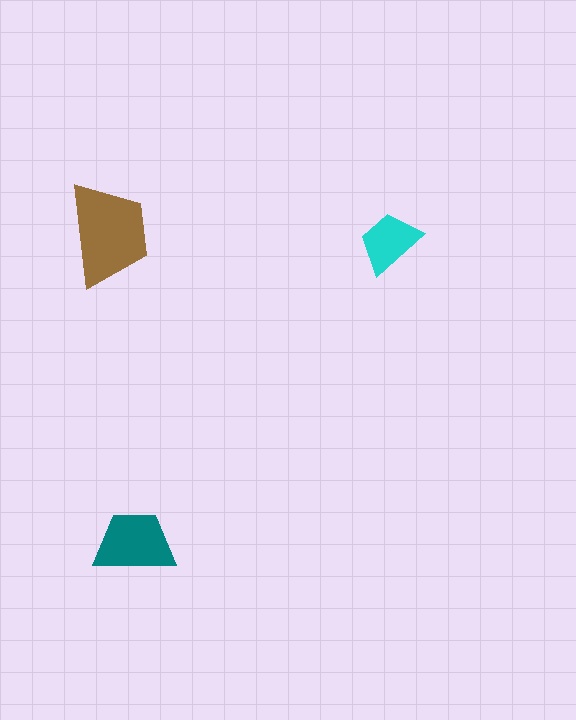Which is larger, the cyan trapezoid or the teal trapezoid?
The teal one.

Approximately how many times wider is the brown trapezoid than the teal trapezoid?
About 1.5 times wider.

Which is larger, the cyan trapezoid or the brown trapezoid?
The brown one.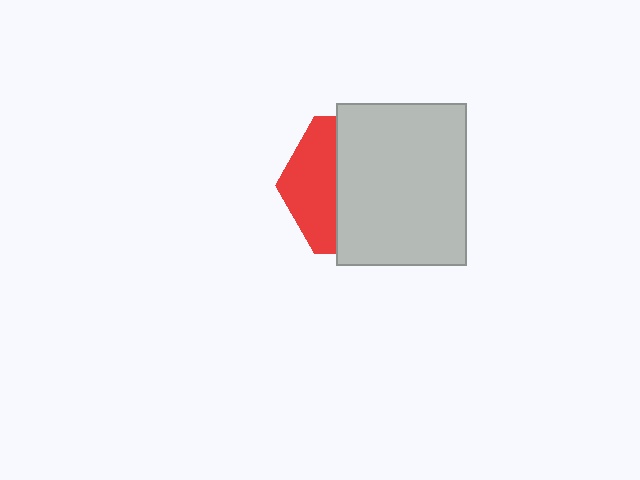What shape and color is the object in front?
The object in front is a light gray rectangle.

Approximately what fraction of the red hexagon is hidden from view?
Roughly 65% of the red hexagon is hidden behind the light gray rectangle.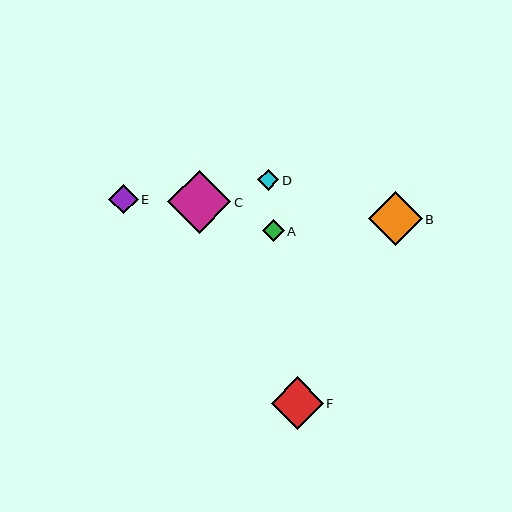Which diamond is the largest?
Diamond C is the largest with a size of approximately 63 pixels.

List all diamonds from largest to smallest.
From largest to smallest: C, B, F, E, A, D.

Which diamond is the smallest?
Diamond D is the smallest with a size of approximately 22 pixels.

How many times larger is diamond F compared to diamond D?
Diamond F is approximately 2.4 times the size of diamond D.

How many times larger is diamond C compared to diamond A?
Diamond C is approximately 2.9 times the size of diamond A.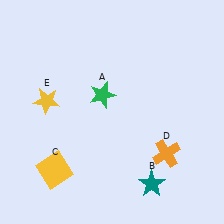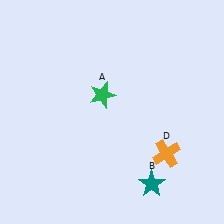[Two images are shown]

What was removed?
The yellow square (C), the yellow star (E) were removed in Image 2.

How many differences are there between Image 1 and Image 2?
There are 2 differences between the two images.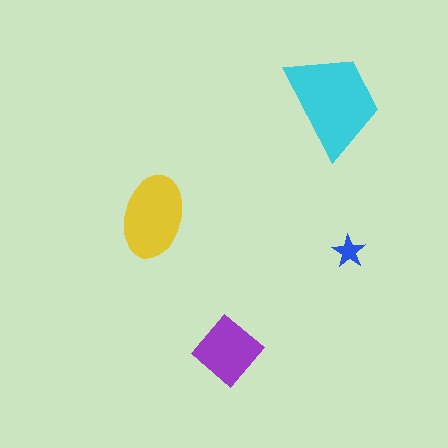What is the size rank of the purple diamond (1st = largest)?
3rd.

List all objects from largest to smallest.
The cyan trapezoid, the yellow ellipse, the purple diamond, the blue star.